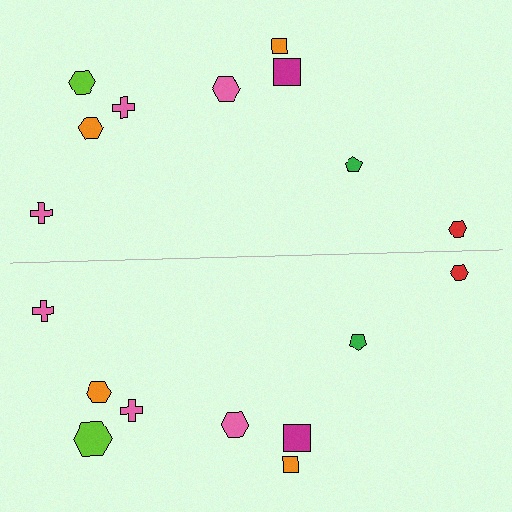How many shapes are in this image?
There are 18 shapes in this image.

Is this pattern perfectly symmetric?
No, the pattern is not perfectly symmetric. The lime hexagon on the bottom side has a different size than its mirror counterpart.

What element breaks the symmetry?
The lime hexagon on the bottom side has a different size than its mirror counterpart.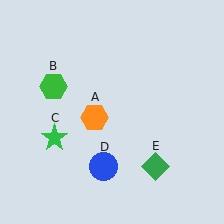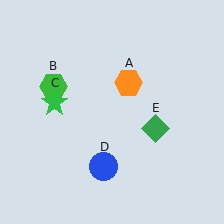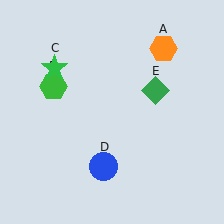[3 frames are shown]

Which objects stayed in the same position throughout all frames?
Green hexagon (object B) and blue circle (object D) remained stationary.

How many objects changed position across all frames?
3 objects changed position: orange hexagon (object A), green star (object C), green diamond (object E).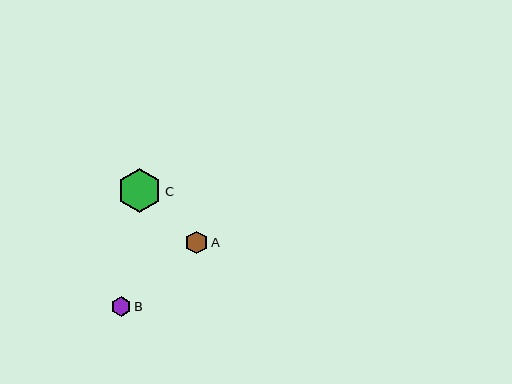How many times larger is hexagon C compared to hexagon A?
Hexagon C is approximately 1.9 times the size of hexagon A.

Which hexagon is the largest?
Hexagon C is the largest with a size of approximately 44 pixels.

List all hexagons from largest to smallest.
From largest to smallest: C, A, B.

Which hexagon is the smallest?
Hexagon B is the smallest with a size of approximately 20 pixels.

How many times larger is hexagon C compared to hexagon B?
Hexagon C is approximately 2.2 times the size of hexagon B.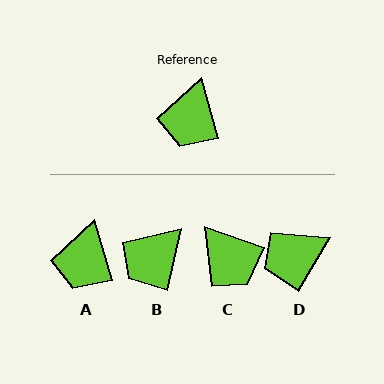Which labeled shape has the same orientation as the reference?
A.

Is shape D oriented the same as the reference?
No, it is off by about 47 degrees.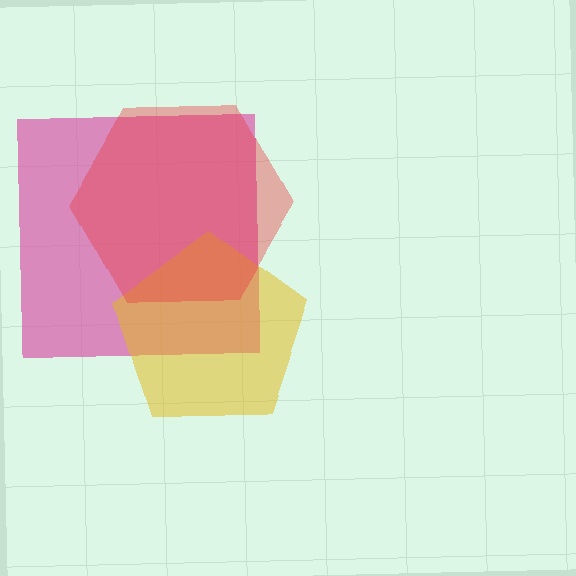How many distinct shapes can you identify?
There are 3 distinct shapes: a pink square, a yellow pentagon, a red hexagon.